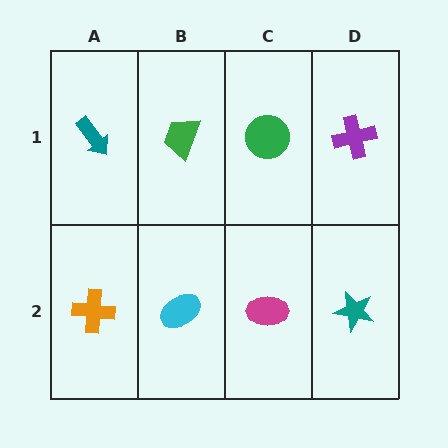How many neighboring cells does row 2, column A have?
2.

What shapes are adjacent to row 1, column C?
A magenta ellipse (row 2, column C), a green trapezoid (row 1, column B), a purple cross (row 1, column D).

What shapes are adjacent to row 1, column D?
A teal star (row 2, column D), a green circle (row 1, column C).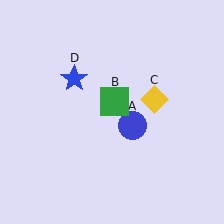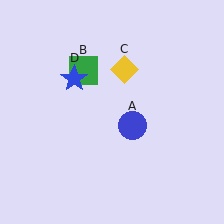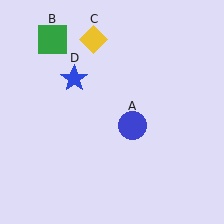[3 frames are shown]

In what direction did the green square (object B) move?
The green square (object B) moved up and to the left.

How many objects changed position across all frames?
2 objects changed position: green square (object B), yellow diamond (object C).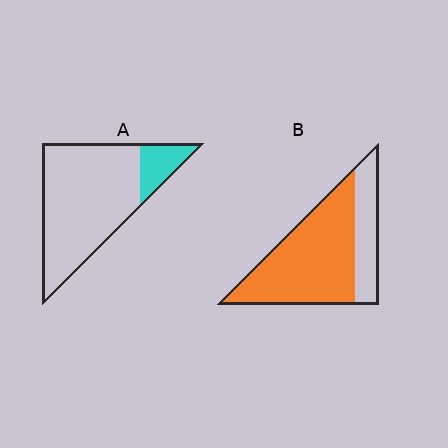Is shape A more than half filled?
No.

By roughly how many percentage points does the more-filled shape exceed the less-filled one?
By roughly 55 percentage points (B over A).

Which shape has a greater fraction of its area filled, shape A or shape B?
Shape B.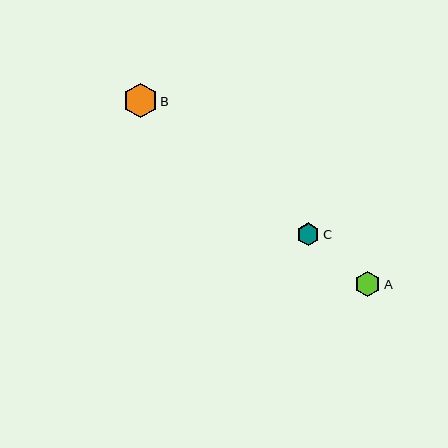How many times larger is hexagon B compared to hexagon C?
Hexagon B is approximately 1.5 times the size of hexagon C.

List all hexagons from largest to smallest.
From largest to smallest: B, A, C.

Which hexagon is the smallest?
Hexagon C is the smallest with a size of approximately 23 pixels.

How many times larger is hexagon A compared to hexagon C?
Hexagon A is approximately 1.1 times the size of hexagon C.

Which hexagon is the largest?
Hexagon B is the largest with a size of approximately 35 pixels.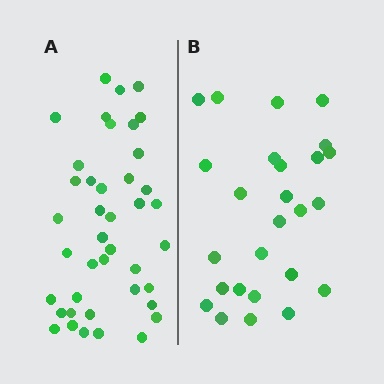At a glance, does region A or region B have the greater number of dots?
Region A (the left region) has more dots.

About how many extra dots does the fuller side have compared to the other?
Region A has approximately 15 more dots than region B.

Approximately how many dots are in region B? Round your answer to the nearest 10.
About 30 dots. (The exact count is 26, which rounds to 30.)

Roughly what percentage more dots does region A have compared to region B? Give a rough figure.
About 60% more.